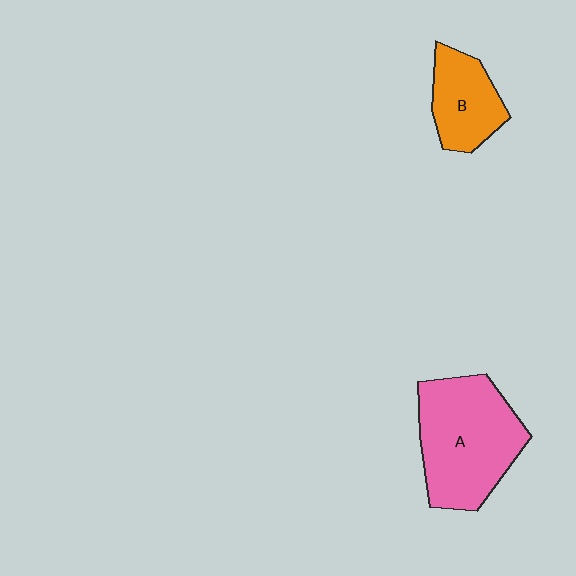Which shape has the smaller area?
Shape B (orange).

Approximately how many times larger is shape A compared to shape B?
Approximately 1.9 times.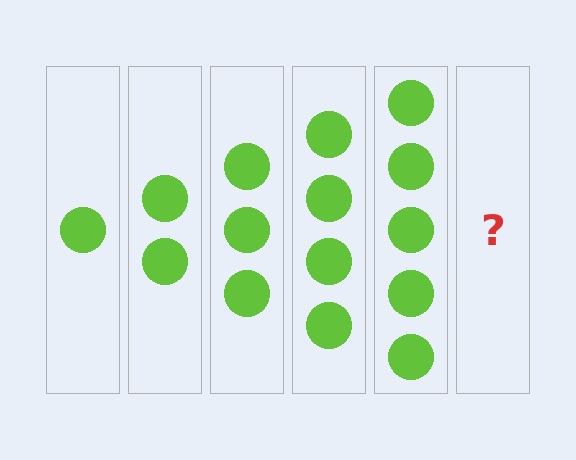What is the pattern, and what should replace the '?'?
The pattern is that each step adds one more circle. The '?' should be 6 circles.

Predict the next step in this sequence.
The next step is 6 circles.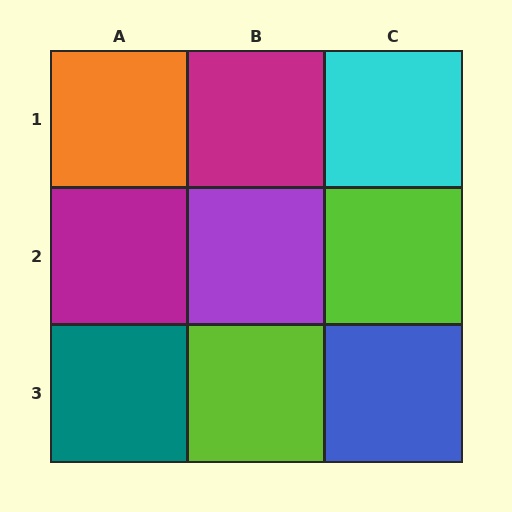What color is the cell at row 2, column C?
Lime.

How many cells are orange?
1 cell is orange.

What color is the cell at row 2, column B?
Purple.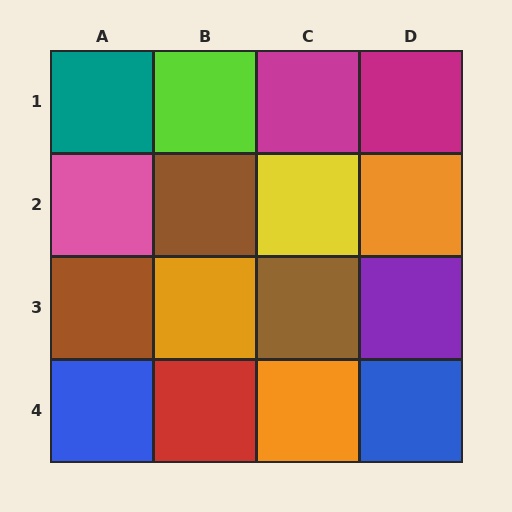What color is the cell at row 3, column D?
Purple.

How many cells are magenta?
2 cells are magenta.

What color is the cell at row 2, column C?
Yellow.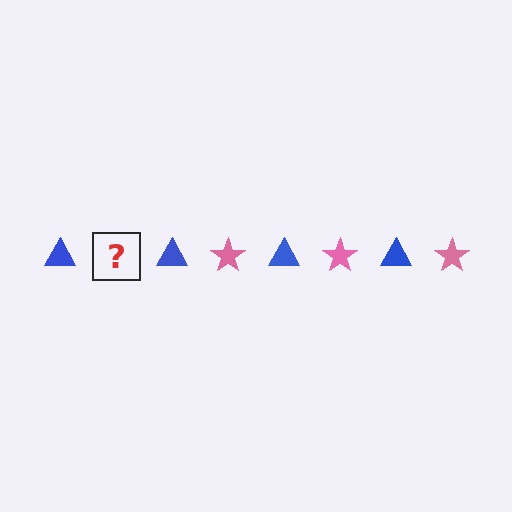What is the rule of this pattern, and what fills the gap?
The rule is that the pattern alternates between blue triangle and pink star. The gap should be filled with a pink star.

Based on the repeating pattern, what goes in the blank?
The blank should be a pink star.